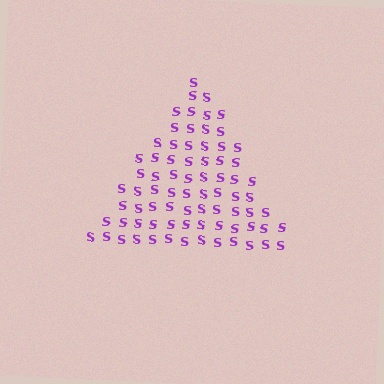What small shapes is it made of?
It is made of small letter S's.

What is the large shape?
The large shape is a triangle.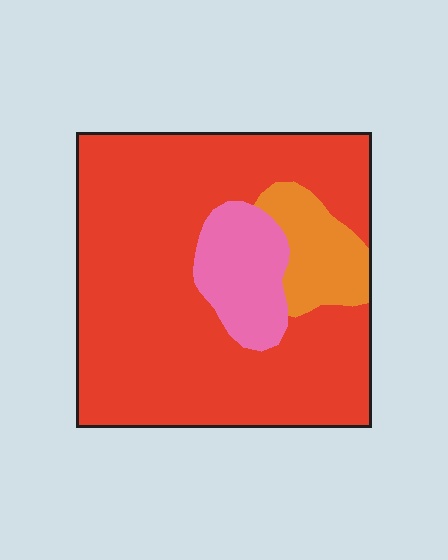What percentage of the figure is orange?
Orange takes up less than a sixth of the figure.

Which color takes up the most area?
Red, at roughly 75%.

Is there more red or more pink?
Red.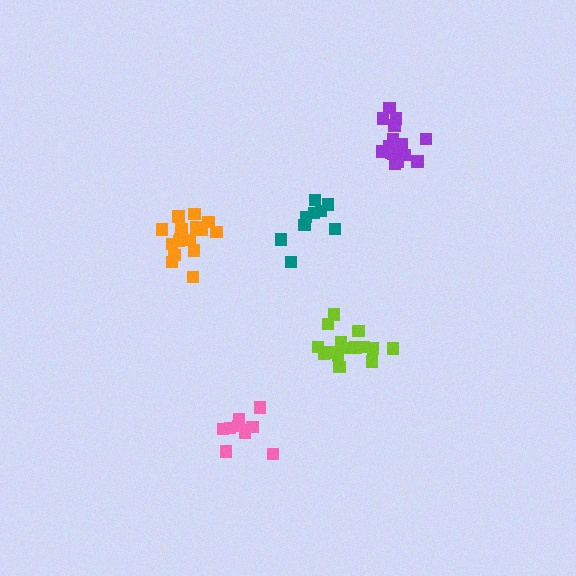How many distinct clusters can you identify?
There are 5 distinct clusters.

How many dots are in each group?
Group 1: 16 dots, Group 2: 10 dots, Group 3: 15 dots, Group 4: 16 dots, Group 5: 10 dots (67 total).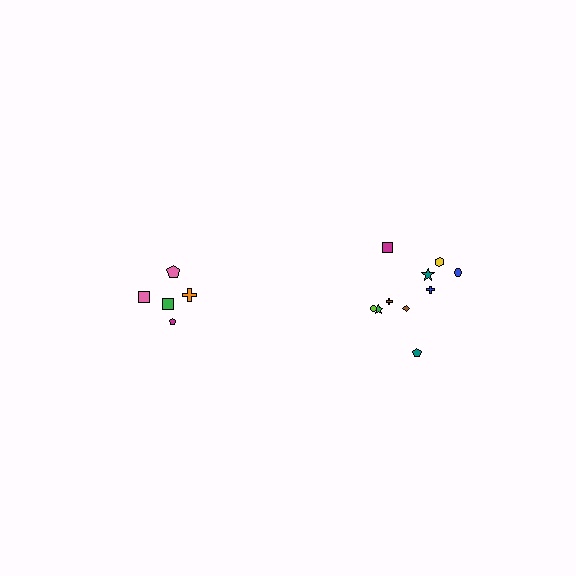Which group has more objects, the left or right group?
The right group.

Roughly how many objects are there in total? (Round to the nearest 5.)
Roughly 15 objects in total.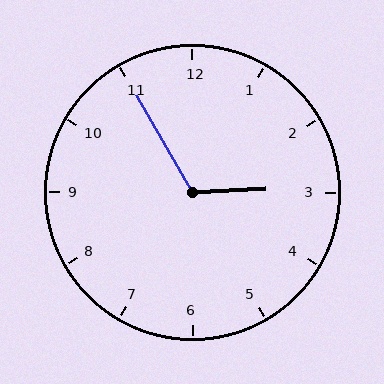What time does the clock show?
2:55.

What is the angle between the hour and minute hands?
Approximately 118 degrees.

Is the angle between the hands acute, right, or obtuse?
It is obtuse.